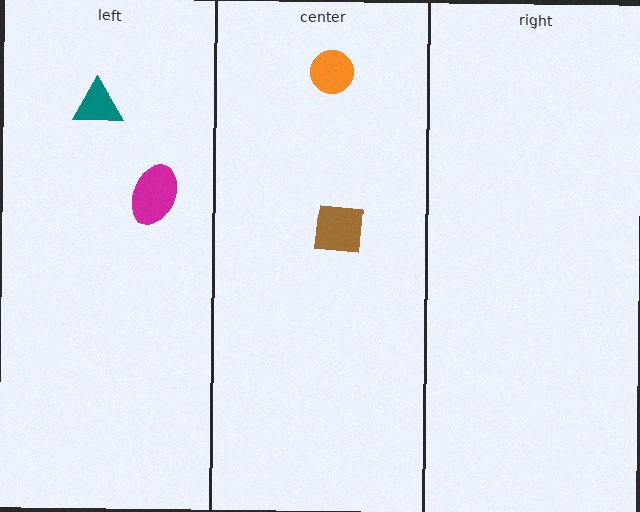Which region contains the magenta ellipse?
The left region.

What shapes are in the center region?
The brown square, the orange circle.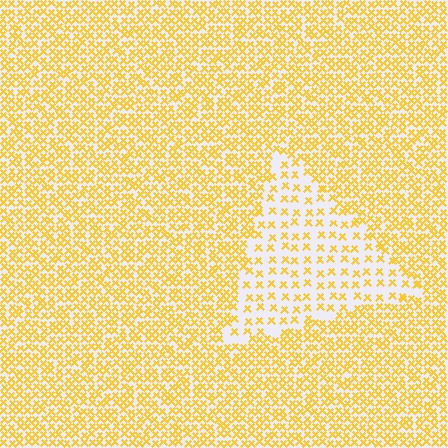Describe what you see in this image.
The image contains small yellow elements arranged at two different densities. A triangle-shaped region is visible where the elements are less densely packed than the surrounding area.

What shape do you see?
I see a triangle.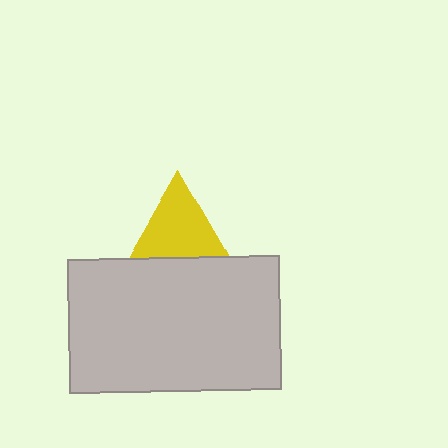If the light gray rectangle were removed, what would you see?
You would see the complete yellow triangle.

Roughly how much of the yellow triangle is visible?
About half of it is visible (roughly 52%).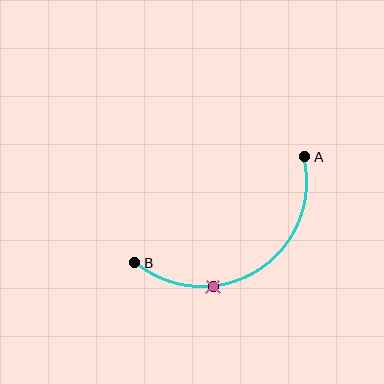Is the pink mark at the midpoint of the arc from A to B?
No. The pink mark lies on the arc but is closer to endpoint B. The arc midpoint would be at the point on the curve equidistant along the arc from both A and B.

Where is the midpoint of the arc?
The arc midpoint is the point on the curve farthest from the straight line joining A and B. It sits below that line.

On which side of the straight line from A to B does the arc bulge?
The arc bulges below the straight line connecting A and B.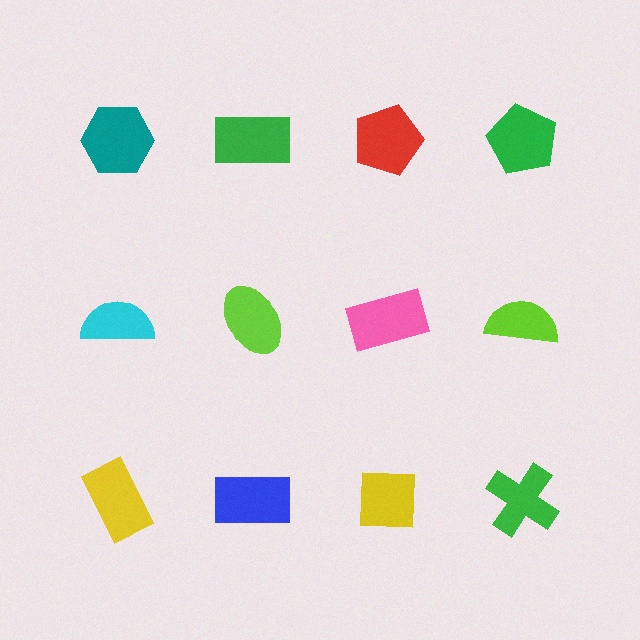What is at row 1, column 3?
A red pentagon.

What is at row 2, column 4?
A lime semicircle.